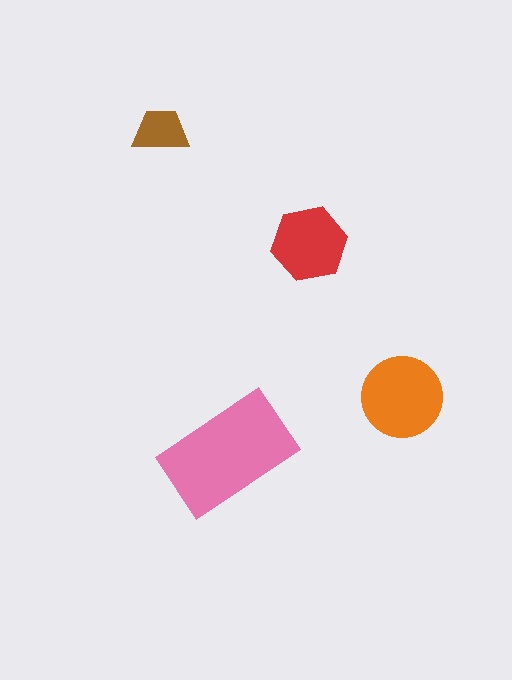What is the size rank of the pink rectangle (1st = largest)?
1st.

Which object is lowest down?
The pink rectangle is bottommost.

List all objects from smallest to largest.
The brown trapezoid, the red hexagon, the orange circle, the pink rectangle.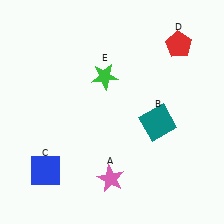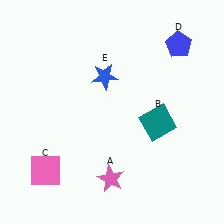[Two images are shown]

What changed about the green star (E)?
In Image 1, E is green. In Image 2, it changed to blue.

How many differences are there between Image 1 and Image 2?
There are 3 differences between the two images.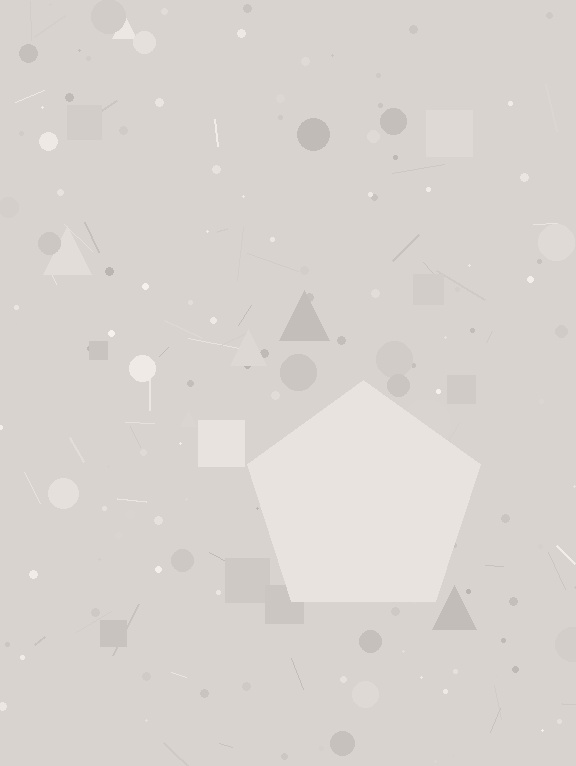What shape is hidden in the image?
A pentagon is hidden in the image.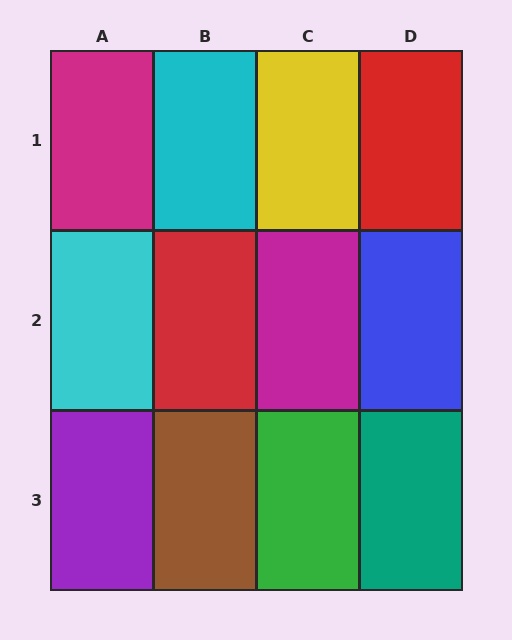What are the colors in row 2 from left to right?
Cyan, red, magenta, blue.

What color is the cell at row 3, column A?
Purple.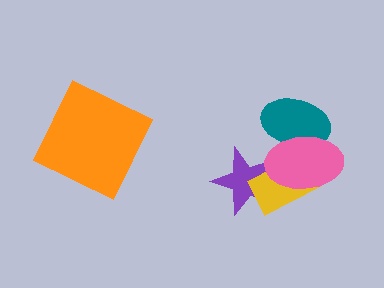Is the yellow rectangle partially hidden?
Yes, it is partially covered by another shape.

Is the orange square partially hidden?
No, no other shape covers it.